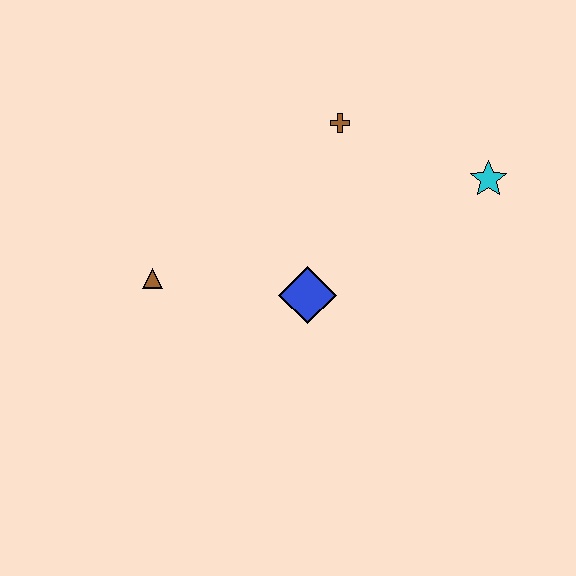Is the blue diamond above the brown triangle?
No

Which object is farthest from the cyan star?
The brown triangle is farthest from the cyan star.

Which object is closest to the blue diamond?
The brown triangle is closest to the blue diamond.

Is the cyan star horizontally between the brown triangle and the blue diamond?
No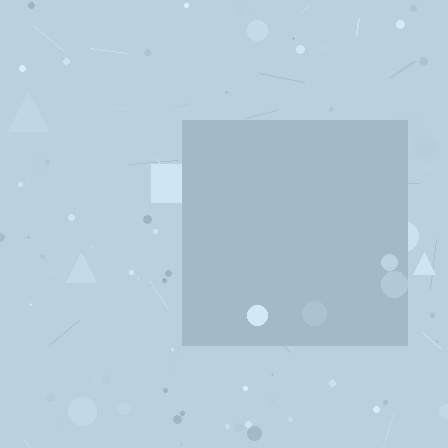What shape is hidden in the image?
A square is hidden in the image.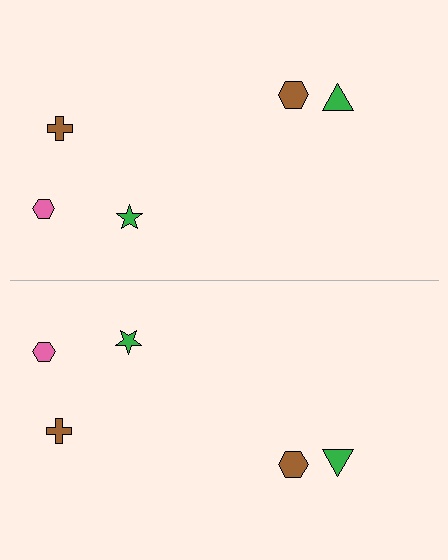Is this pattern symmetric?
Yes, this pattern has bilateral (reflection) symmetry.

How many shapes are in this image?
There are 10 shapes in this image.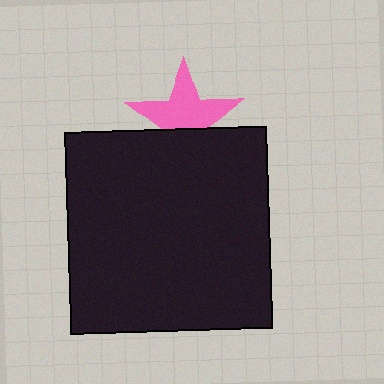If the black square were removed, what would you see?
You would see the complete pink star.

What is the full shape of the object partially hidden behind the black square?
The partially hidden object is a pink star.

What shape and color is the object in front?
The object in front is a black square.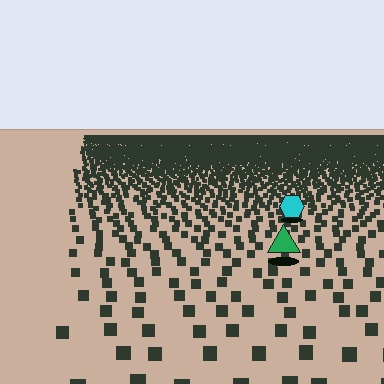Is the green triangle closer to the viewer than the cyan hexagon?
Yes. The green triangle is closer — you can tell from the texture gradient: the ground texture is coarser near it.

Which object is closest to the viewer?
The green triangle is closest. The texture marks near it are larger and more spread out.